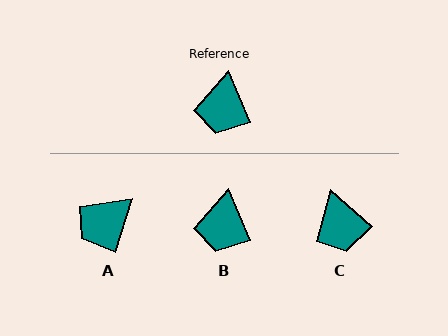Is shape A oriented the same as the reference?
No, it is off by about 39 degrees.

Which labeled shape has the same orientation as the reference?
B.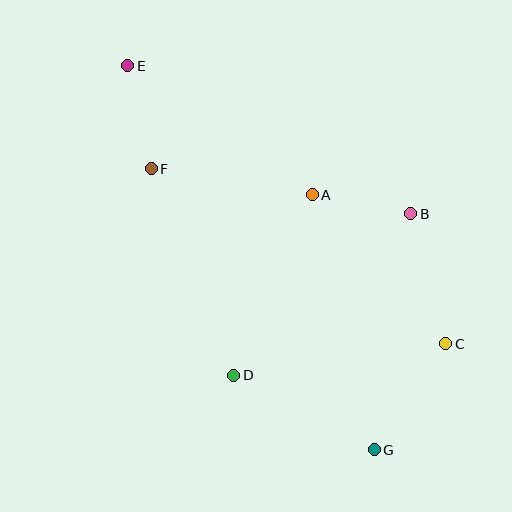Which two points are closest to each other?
Points A and B are closest to each other.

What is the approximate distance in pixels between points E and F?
The distance between E and F is approximately 106 pixels.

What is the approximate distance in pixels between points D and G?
The distance between D and G is approximately 159 pixels.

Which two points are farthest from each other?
Points E and G are farthest from each other.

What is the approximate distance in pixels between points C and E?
The distance between C and E is approximately 423 pixels.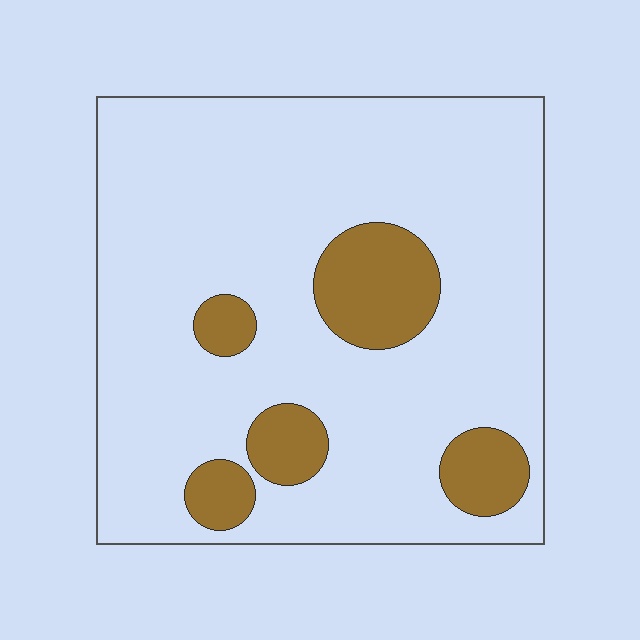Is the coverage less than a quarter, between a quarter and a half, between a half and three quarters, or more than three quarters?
Less than a quarter.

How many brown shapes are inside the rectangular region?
5.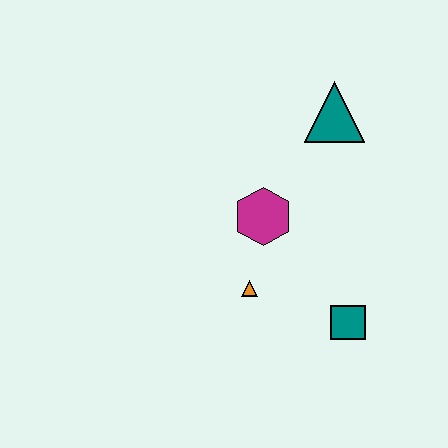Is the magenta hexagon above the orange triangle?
Yes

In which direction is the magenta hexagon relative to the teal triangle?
The magenta hexagon is below the teal triangle.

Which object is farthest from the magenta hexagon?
The teal square is farthest from the magenta hexagon.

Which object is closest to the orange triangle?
The magenta hexagon is closest to the orange triangle.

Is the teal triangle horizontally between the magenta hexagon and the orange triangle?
No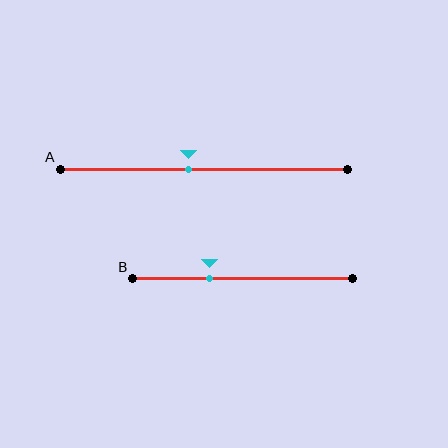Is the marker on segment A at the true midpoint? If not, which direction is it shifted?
No, the marker on segment A is shifted to the left by about 5% of the segment length.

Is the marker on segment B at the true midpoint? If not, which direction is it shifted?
No, the marker on segment B is shifted to the left by about 15% of the segment length.